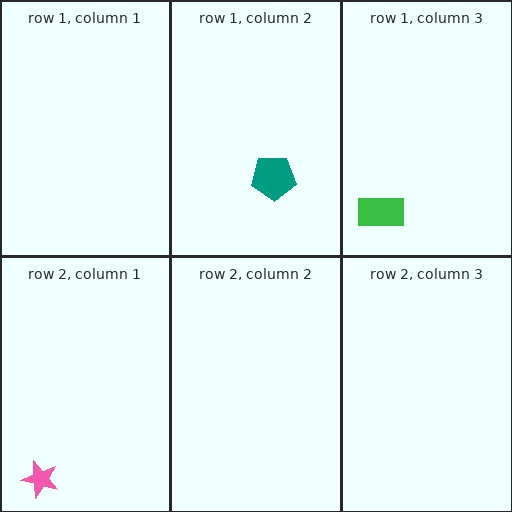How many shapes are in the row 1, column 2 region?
1.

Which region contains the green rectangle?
The row 1, column 3 region.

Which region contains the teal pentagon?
The row 1, column 2 region.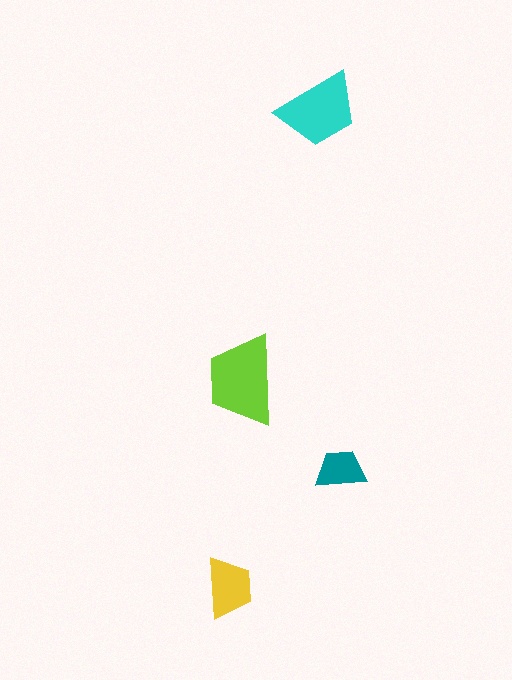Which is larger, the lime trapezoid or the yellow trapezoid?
The lime one.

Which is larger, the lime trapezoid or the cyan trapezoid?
The lime one.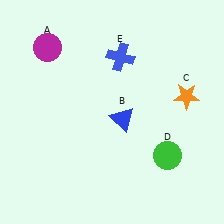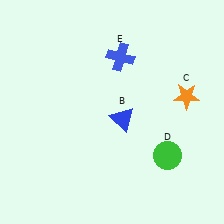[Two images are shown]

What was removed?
The magenta circle (A) was removed in Image 2.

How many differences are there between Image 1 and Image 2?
There is 1 difference between the two images.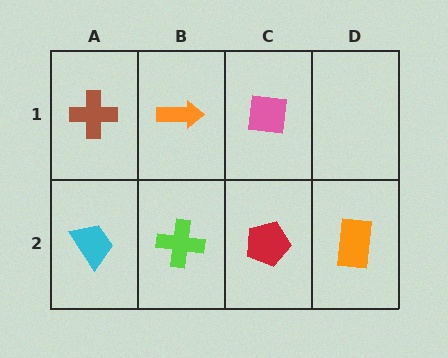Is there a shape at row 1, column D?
No, that cell is empty.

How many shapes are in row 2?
4 shapes.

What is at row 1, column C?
A pink square.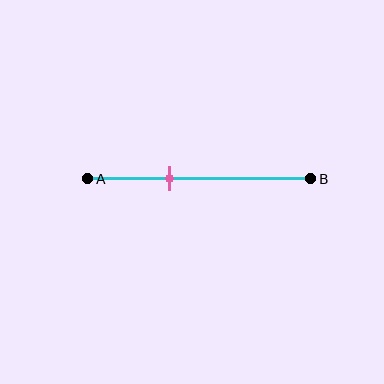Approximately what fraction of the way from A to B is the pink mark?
The pink mark is approximately 35% of the way from A to B.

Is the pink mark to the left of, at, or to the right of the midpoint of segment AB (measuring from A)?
The pink mark is to the left of the midpoint of segment AB.